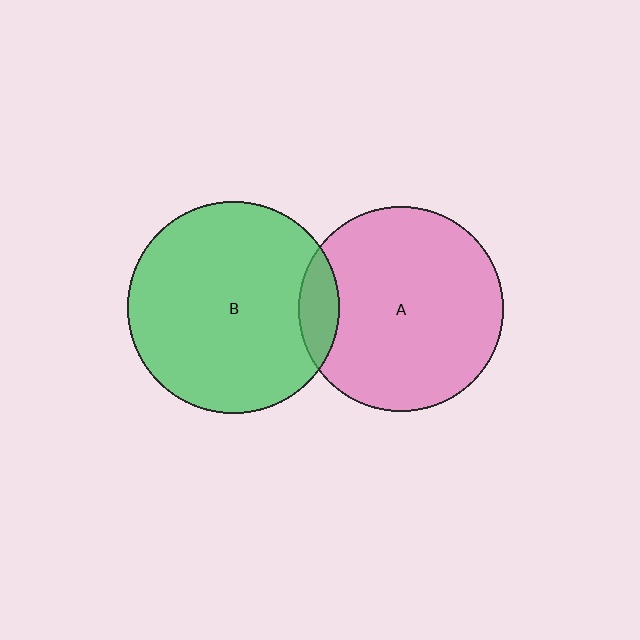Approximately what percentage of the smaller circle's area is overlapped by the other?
Approximately 10%.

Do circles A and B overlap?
Yes.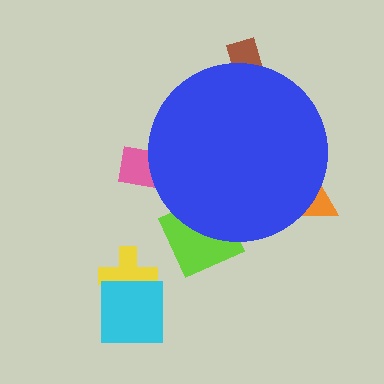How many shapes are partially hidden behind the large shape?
4 shapes are partially hidden.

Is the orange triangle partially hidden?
Yes, the orange triangle is partially hidden behind the blue circle.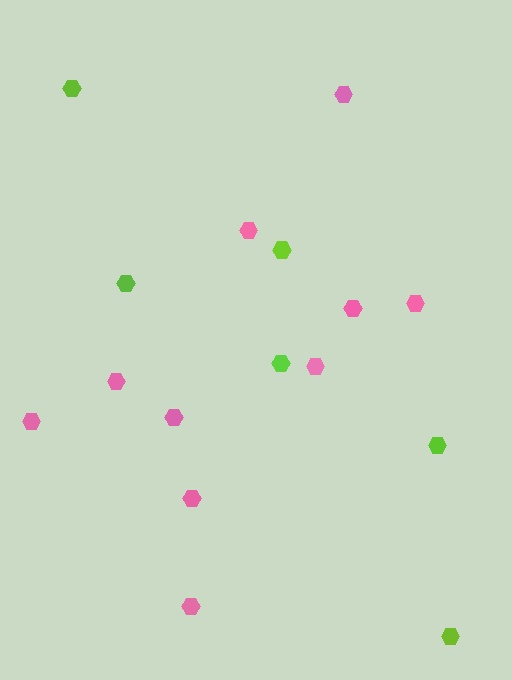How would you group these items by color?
There are 2 groups: one group of lime hexagons (6) and one group of pink hexagons (10).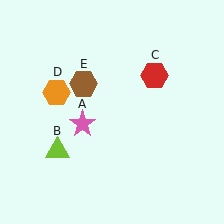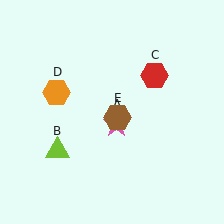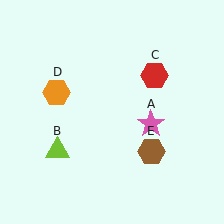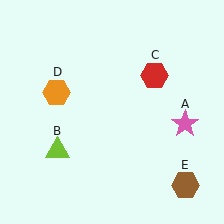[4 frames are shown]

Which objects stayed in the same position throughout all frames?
Lime triangle (object B) and red hexagon (object C) and orange hexagon (object D) remained stationary.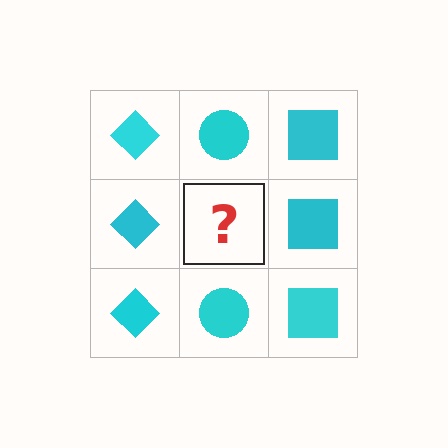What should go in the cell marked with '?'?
The missing cell should contain a cyan circle.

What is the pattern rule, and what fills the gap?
The rule is that each column has a consistent shape. The gap should be filled with a cyan circle.